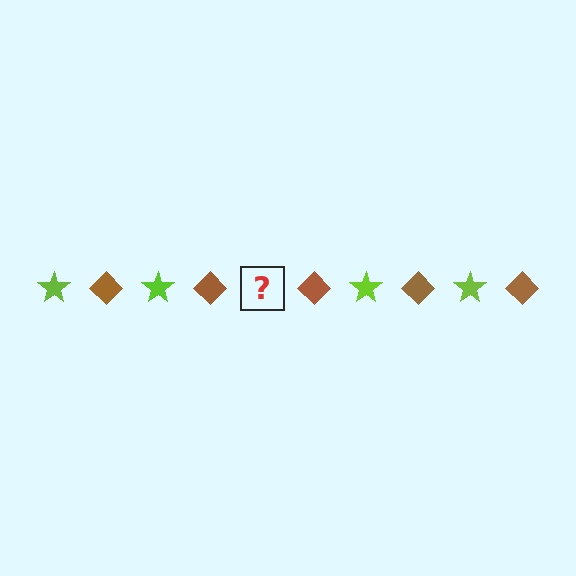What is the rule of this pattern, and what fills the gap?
The rule is that the pattern alternates between lime star and brown diamond. The gap should be filled with a lime star.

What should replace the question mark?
The question mark should be replaced with a lime star.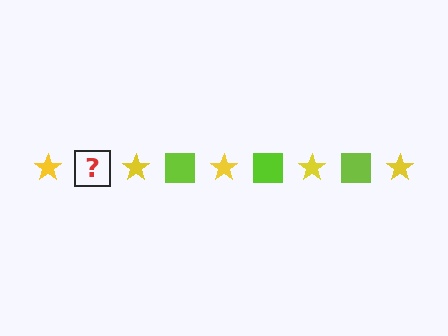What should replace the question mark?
The question mark should be replaced with a lime square.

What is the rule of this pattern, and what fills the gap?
The rule is that the pattern alternates between yellow star and lime square. The gap should be filled with a lime square.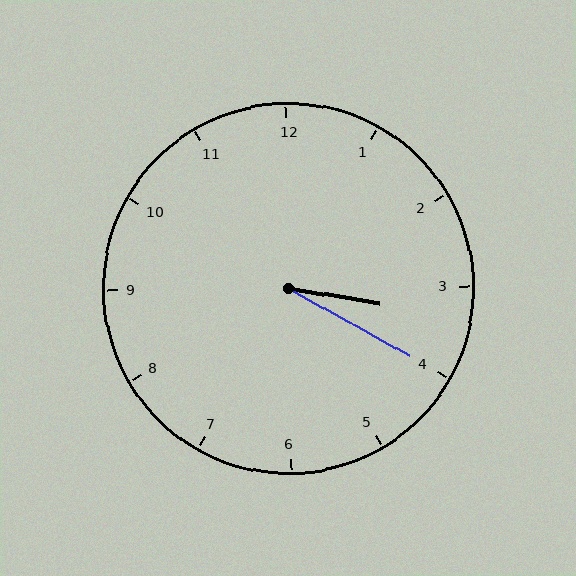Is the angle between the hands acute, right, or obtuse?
It is acute.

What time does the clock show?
3:20.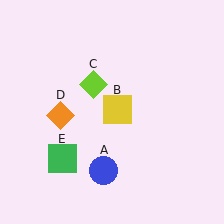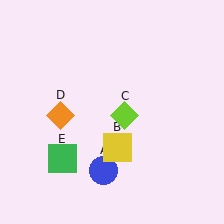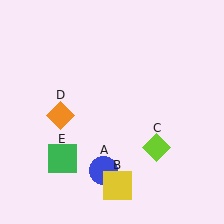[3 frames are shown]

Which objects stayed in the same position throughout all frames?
Blue circle (object A) and orange diamond (object D) and green square (object E) remained stationary.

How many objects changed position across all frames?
2 objects changed position: yellow square (object B), lime diamond (object C).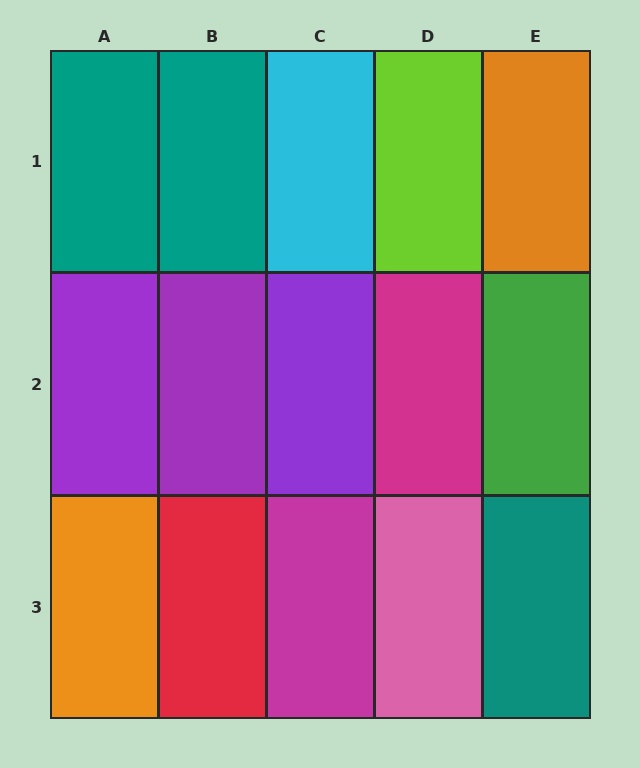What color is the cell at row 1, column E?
Orange.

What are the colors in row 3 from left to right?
Orange, red, magenta, pink, teal.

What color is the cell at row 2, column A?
Purple.